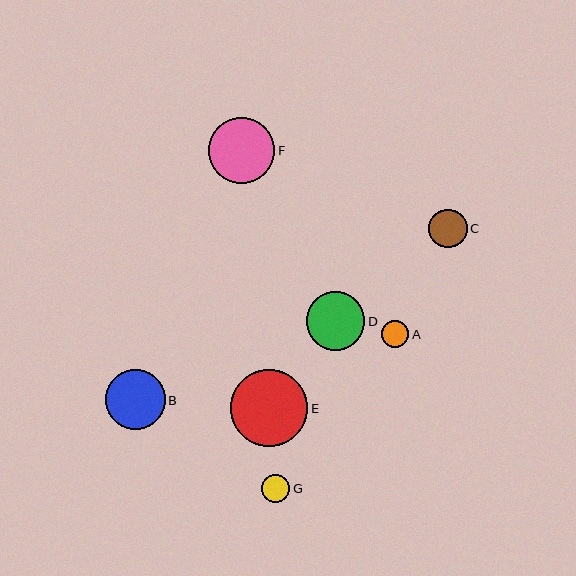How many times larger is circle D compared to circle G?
Circle D is approximately 2.1 times the size of circle G.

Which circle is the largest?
Circle E is the largest with a size of approximately 78 pixels.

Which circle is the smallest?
Circle A is the smallest with a size of approximately 27 pixels.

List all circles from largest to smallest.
From largest to smallest: E, F, B, D, C, G, A.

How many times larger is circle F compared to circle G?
Circle F is approximately 2.3 times the size of circle G.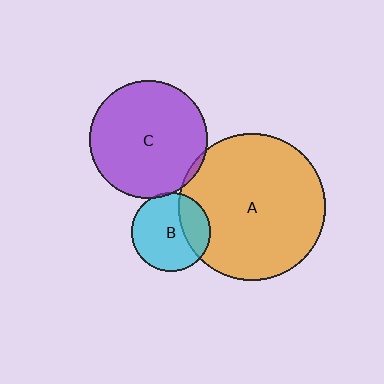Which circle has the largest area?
Circle A (orange).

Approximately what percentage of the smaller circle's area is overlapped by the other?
Approximately 5%.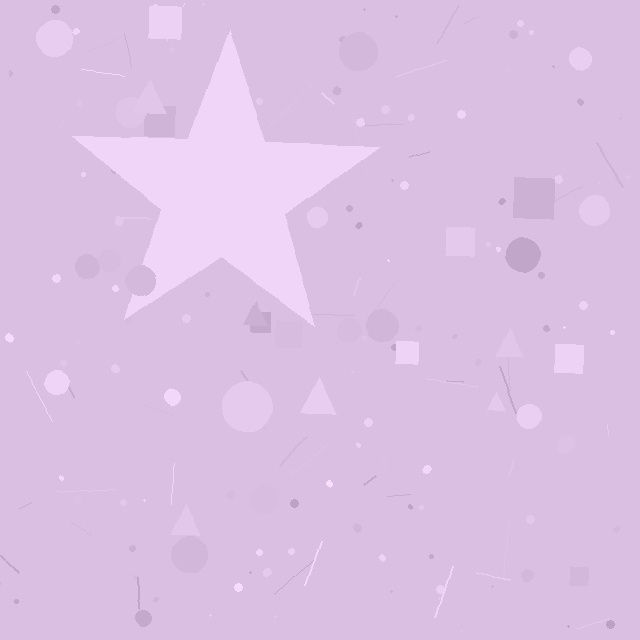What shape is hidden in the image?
A star is hidden in the image.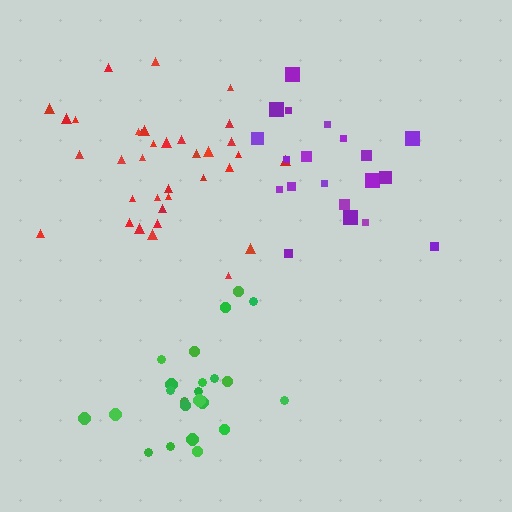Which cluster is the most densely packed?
Purple.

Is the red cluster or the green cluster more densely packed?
Red.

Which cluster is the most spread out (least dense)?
Green.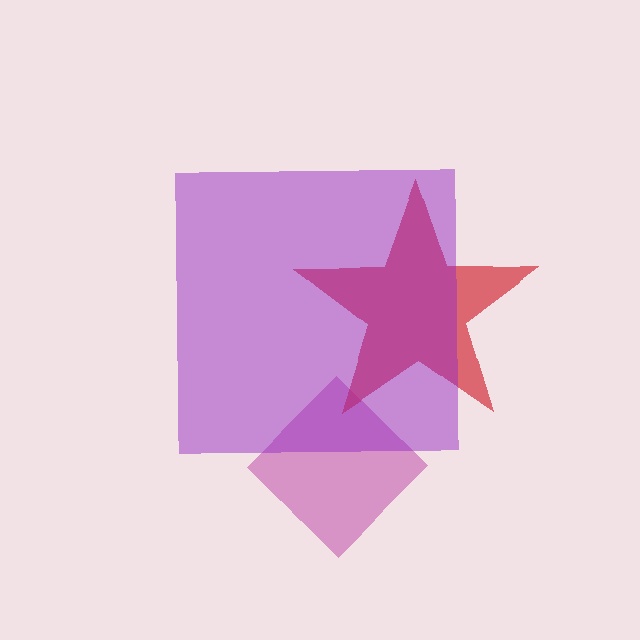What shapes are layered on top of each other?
The layered shapes are: a magenta diamond, a red star, a purple square.